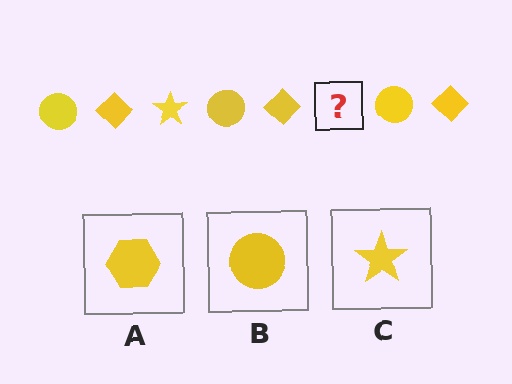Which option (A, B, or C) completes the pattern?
C.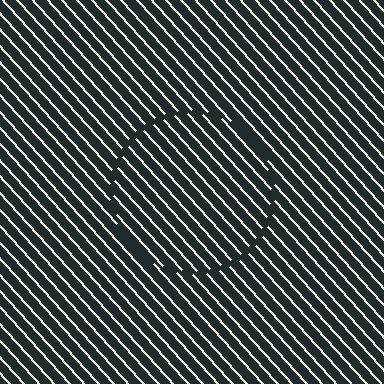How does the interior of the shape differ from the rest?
The interior of the shape contains the same grating, shifted by half a period — the contour is defined by the phase discontinuity where line-ends from the inner and outer gratings abut.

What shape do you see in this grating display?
An illusory circle. The interior of the shape contains the same grating, shifted by half a period — the contour is defined by the phase discontinuity where line-ends from the inner and outer gratings abut.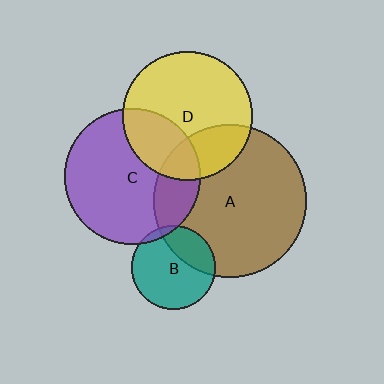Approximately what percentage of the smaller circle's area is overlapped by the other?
Approximately 30%.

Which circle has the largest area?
Circle A (brown).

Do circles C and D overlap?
Yes.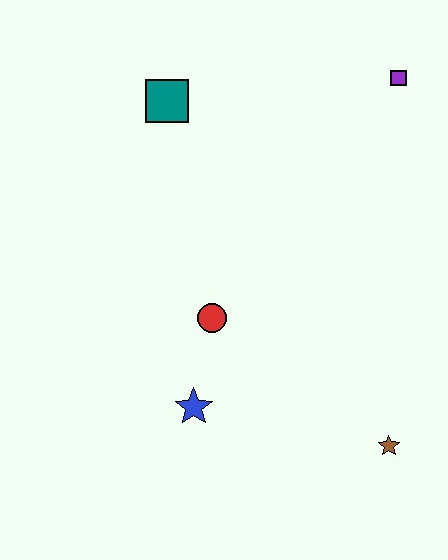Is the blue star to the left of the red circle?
Yes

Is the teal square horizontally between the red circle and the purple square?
No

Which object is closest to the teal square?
The red circle is closest to the teal square.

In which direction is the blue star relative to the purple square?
The blue star is below the purple square.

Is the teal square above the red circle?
Yes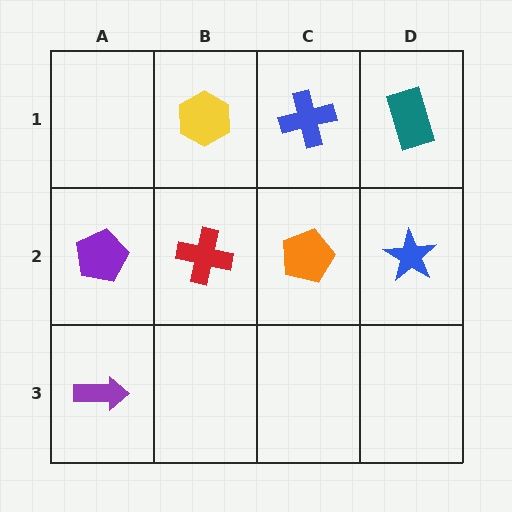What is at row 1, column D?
A teal rectangle.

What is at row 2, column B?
A red cross.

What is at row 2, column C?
An orange pentagon.